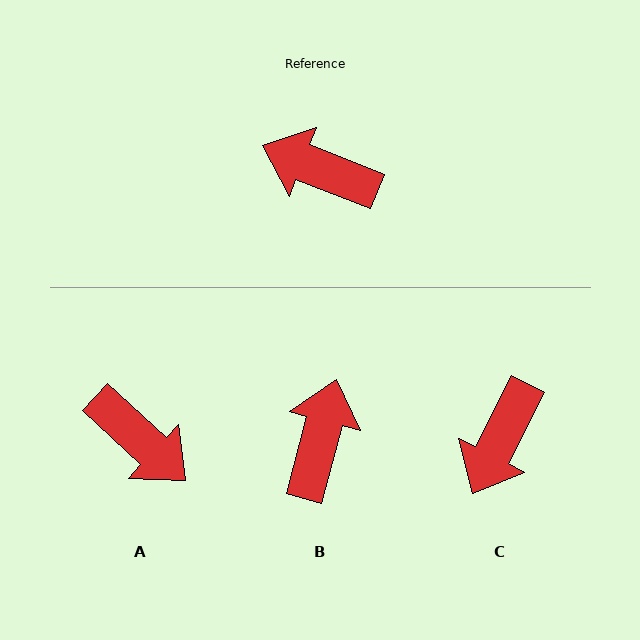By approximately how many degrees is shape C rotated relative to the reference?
Approximately 85 degrees counter-clockwise.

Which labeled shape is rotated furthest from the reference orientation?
A, about 159 degrees away.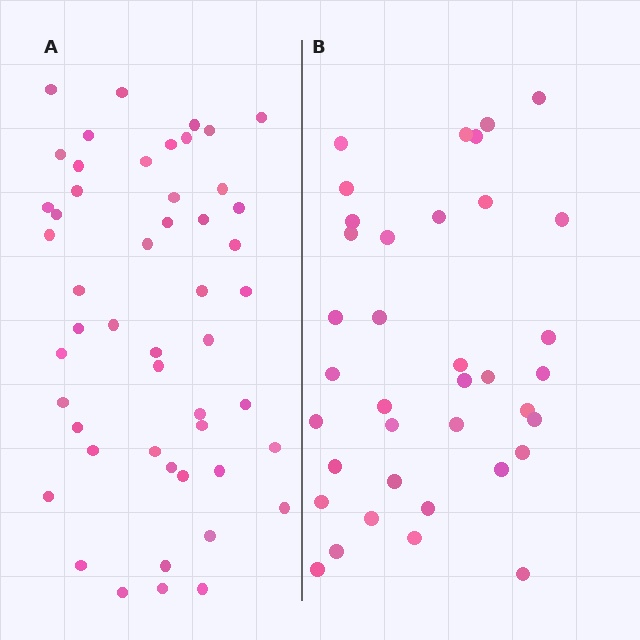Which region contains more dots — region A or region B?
Region A (the left region) has more dots.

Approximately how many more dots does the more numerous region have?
Region A has approximately 15 more dots than region B.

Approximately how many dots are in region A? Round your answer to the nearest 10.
About 50 dots.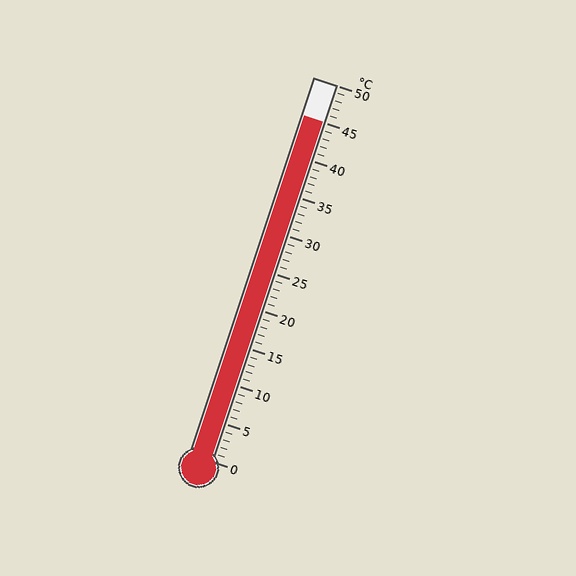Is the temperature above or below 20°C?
The temperature is above 20°C.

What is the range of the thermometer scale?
The thermometer scale ranges from 0°C to 50°C.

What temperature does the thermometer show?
The thermometer shows approximately 45°C.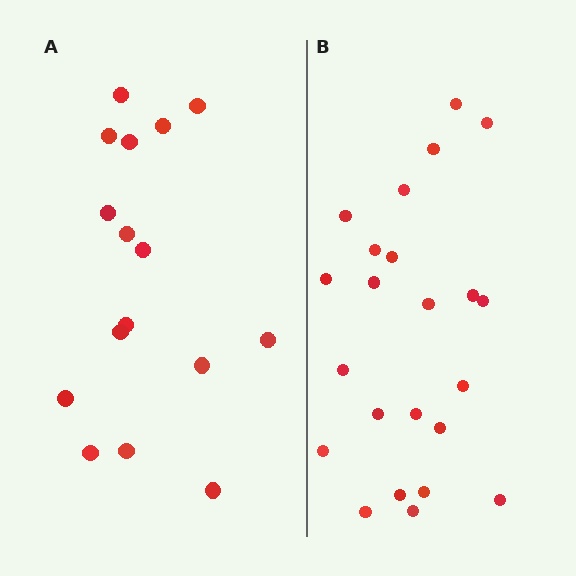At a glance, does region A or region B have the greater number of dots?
Region B (the right region) has more dots.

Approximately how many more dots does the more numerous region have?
Region B has roughly 8 or so more dots than region A.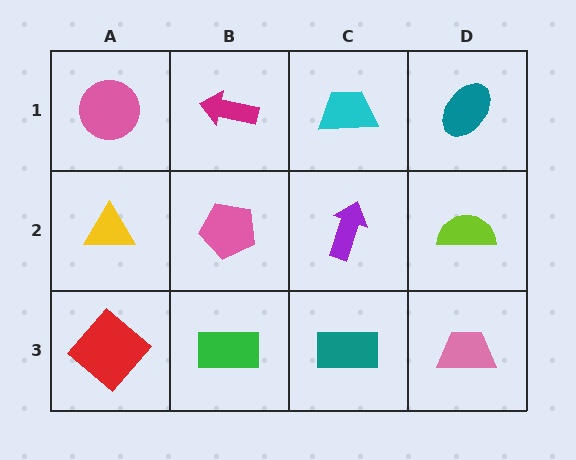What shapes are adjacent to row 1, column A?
A yellow triangle (row 2, column A), a magenta arrow (row 1, column B).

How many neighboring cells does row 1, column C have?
3.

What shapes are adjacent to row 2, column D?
A teal ellipse (row 1, column D), a pink trapezoid (row 3, column D), a purple arrow (row 2, column C).